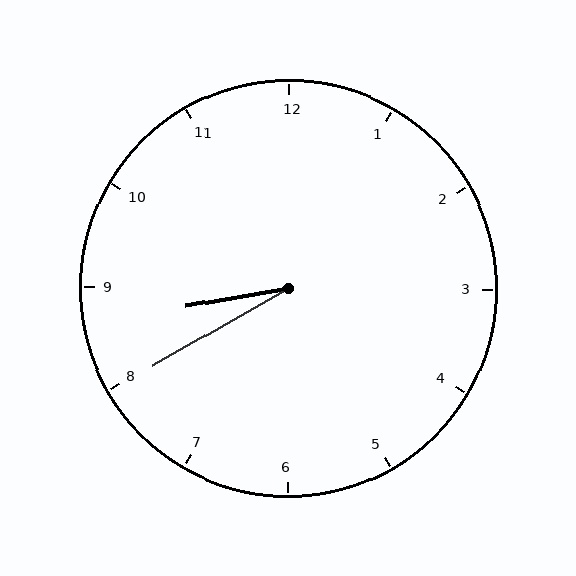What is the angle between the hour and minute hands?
Approximately 20 degrees.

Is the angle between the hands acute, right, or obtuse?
It is acute.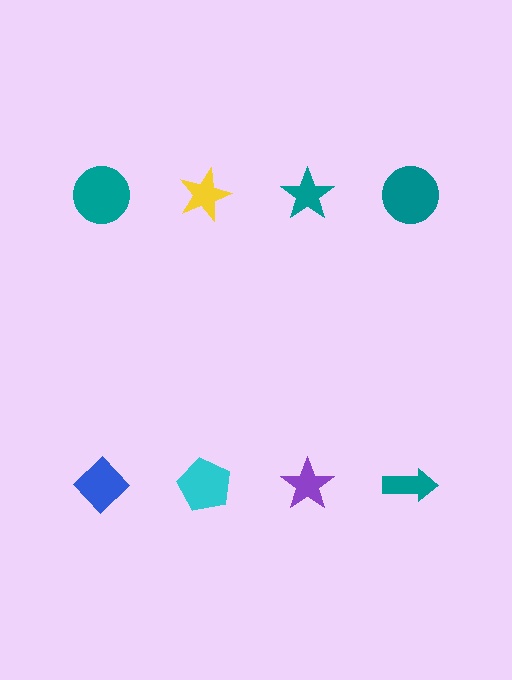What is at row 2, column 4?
A teal arrow.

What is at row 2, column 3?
A purple star.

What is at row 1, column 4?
A teal circle.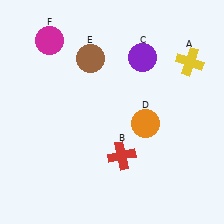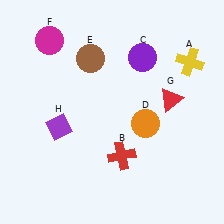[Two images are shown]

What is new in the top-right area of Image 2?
A red triangle (G) was added in the top-right area of Image 2.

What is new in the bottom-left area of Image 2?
A purple diamond (H) was added in the bottom-left area of Image 2.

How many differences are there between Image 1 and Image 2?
There are 2 differences between the two images.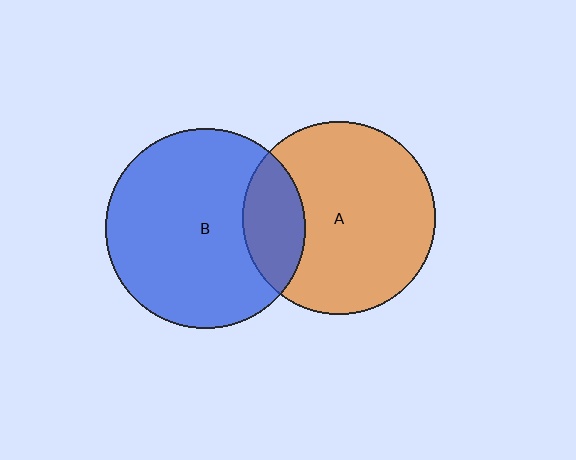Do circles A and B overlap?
Yes.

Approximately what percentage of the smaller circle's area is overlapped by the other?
Approximately 20%.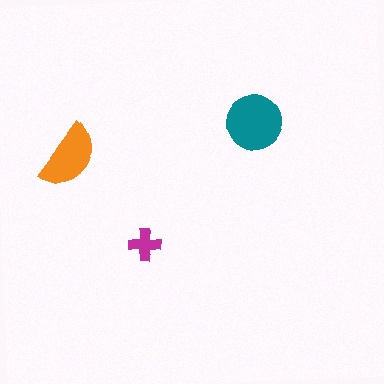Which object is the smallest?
The magenta cross.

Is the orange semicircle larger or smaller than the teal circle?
Smaller.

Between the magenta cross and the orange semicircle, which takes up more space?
The orange semicircle.